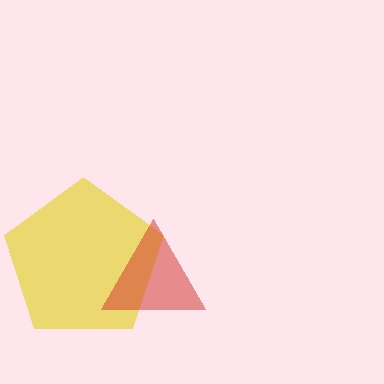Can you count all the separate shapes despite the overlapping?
Yes, there are 2 separate shapes.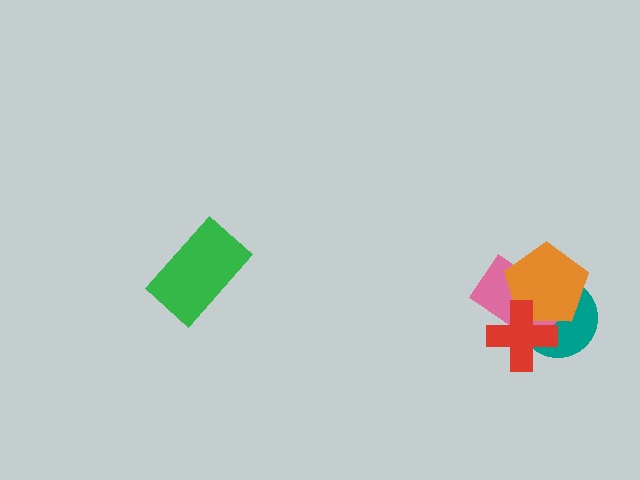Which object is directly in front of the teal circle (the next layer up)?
The pink rectangle is directly in front of the teal circle.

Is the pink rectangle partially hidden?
Yes, it is partially covered by another shape.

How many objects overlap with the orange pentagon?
3 objects overlap with the orange pentagon.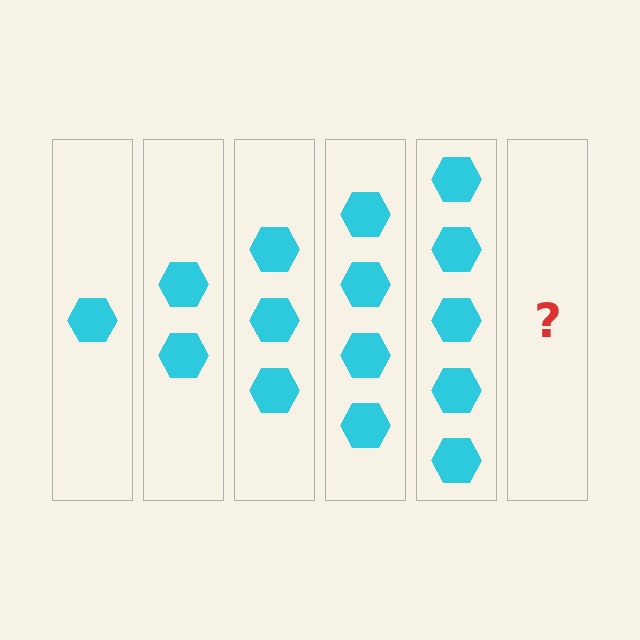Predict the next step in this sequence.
The next step is 6 hexagons.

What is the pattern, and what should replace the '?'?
The pattern is that each step adds one more hexagon. The '?' should be 6 hexagons.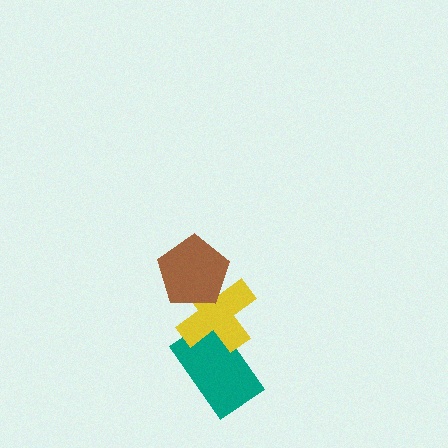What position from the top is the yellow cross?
The yellow cross is 2nd from the top.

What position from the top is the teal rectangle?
The teal rectangle is 3rd from the top.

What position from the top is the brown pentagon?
The brown pentagon is 1st from the top.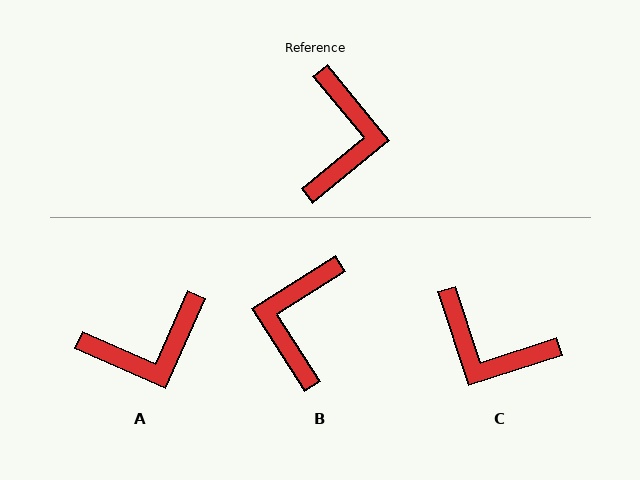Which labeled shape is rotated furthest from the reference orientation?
B, about 173 degrees away.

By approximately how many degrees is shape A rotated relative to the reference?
Approximately 63 degrees clockwise.